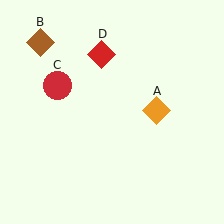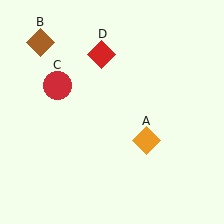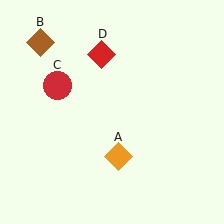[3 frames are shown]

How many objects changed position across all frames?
1 object changed position: orange diamond (object A).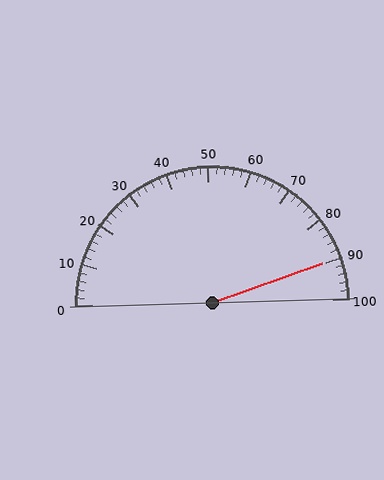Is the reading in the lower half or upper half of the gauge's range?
The reading is in the upper half of the range (0 to 100).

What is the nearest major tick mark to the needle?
The nearest major tick mark is 90.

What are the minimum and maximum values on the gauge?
The gauge ranges from 0 to 100.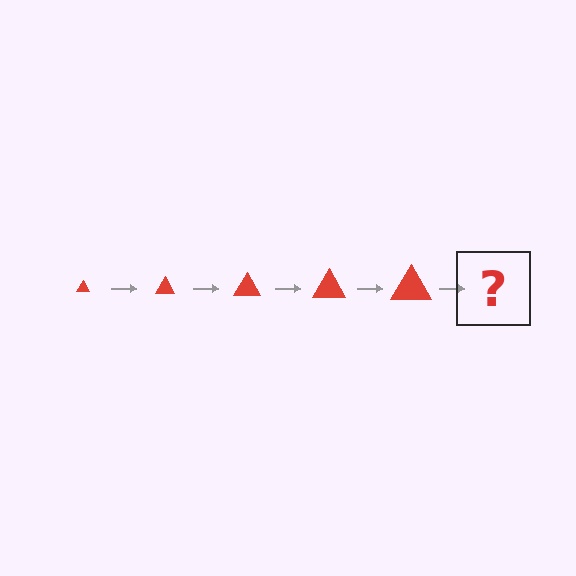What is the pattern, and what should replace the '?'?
The pattern is that the triangle gets progressively larger each step. The '?' should be a red triangle, larger than the previous one.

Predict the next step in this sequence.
The next step is a red triangle, larger than the previous one.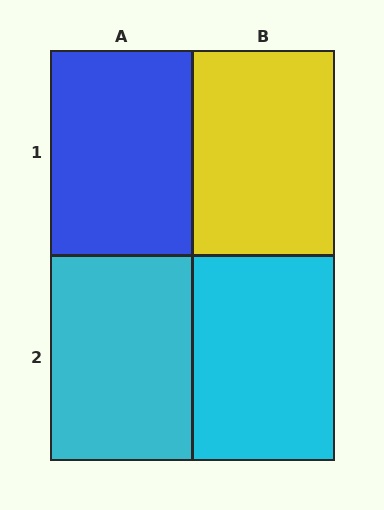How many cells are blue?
1 cell is blue.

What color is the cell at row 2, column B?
Cyan.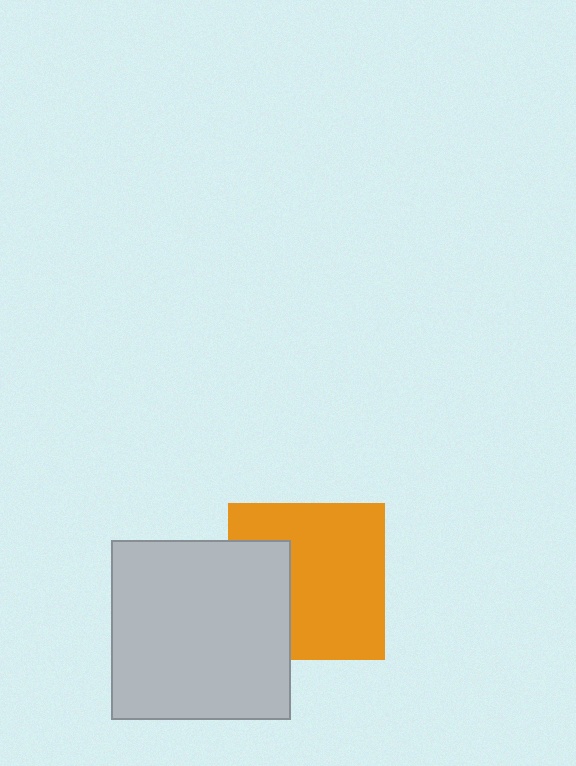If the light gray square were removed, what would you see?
You would see the complete orange square.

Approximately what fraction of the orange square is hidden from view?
Roughly 31% of the orange square is hidden behind the light gray square.